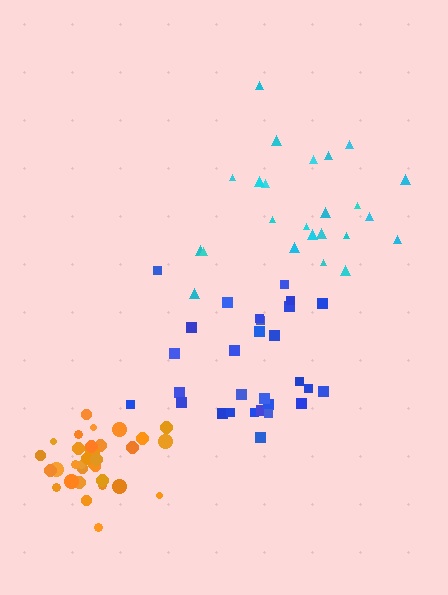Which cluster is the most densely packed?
Orange.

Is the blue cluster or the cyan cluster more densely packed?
Blue.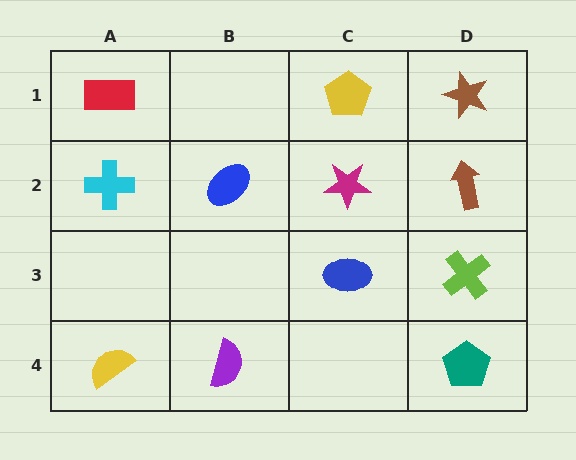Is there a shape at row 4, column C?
No, that cell is empty.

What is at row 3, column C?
A blue ellipse.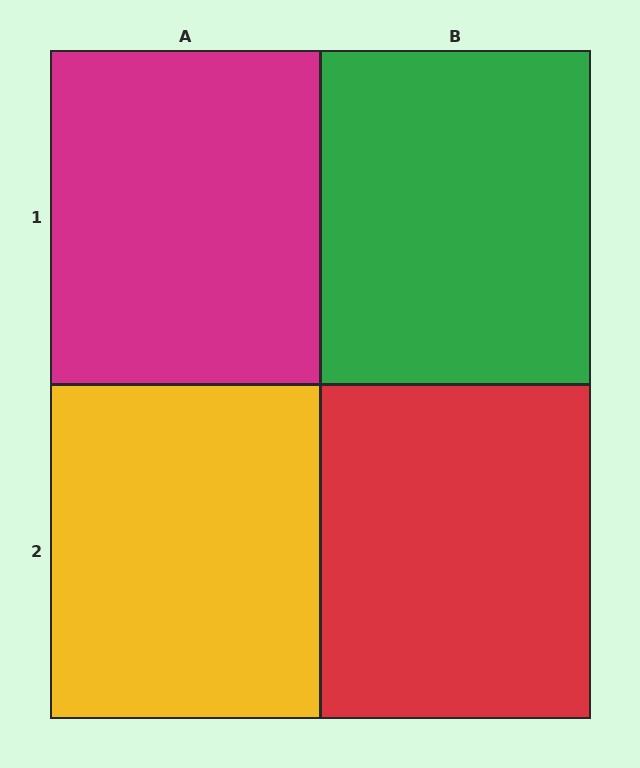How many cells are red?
1 cell is red.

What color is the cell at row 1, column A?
Magenta.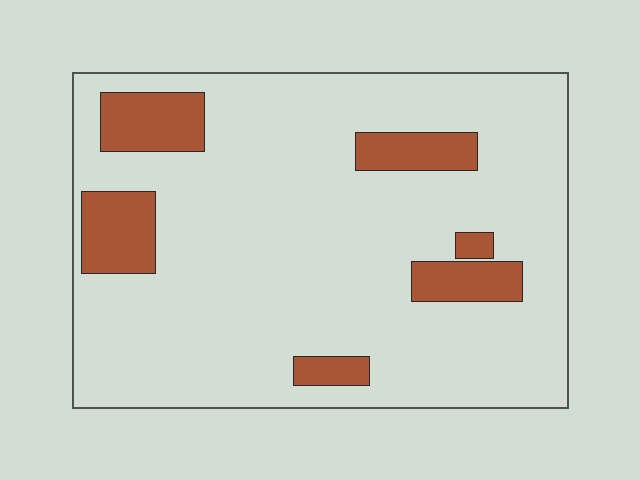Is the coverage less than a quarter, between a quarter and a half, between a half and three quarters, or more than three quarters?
Less than a quarter.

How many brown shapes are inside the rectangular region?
6.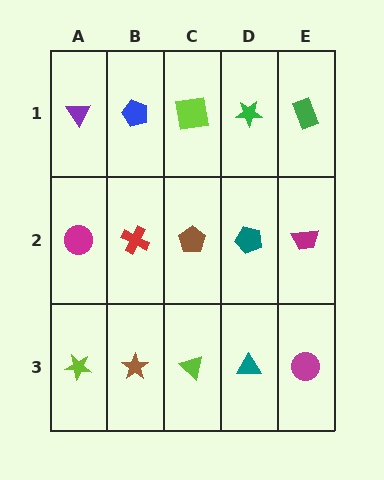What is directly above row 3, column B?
A red cross.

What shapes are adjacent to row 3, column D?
A teal pentagon (row 2, column D), a lime triangle (row 3, column C), a magenta circle (row 3, column E).